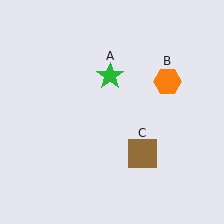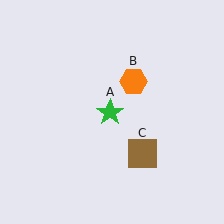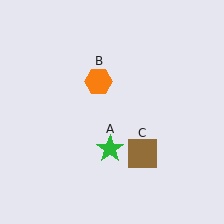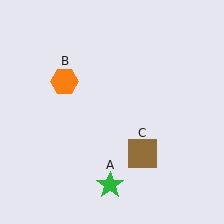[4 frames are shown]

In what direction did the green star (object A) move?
The green star (object A) moved down.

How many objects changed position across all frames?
2 objects changed position: green star (object A), orange hexagon (object B).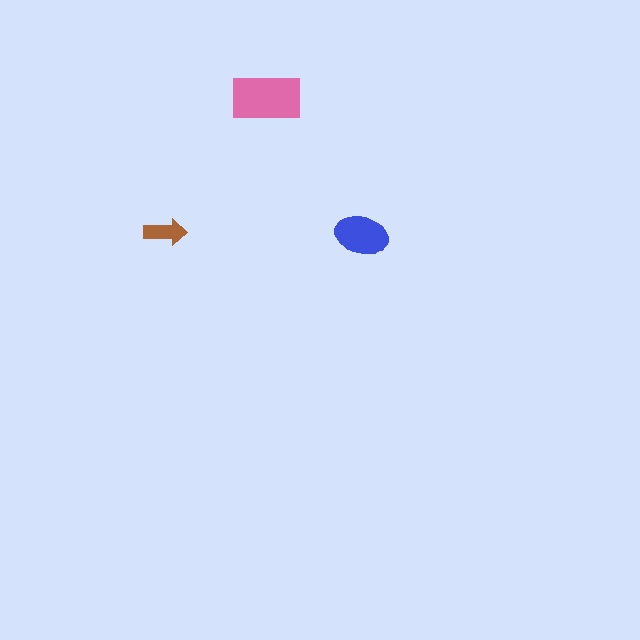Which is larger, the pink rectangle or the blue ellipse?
The pink rectangle.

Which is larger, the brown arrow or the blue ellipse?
The blue ellipse.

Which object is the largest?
The pink rectangle.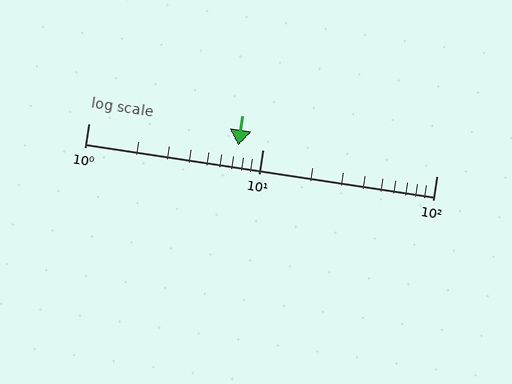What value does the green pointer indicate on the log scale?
The pointer indicates approximately 7.3.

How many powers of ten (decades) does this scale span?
The scale spans 2 decades, from 1 to 100.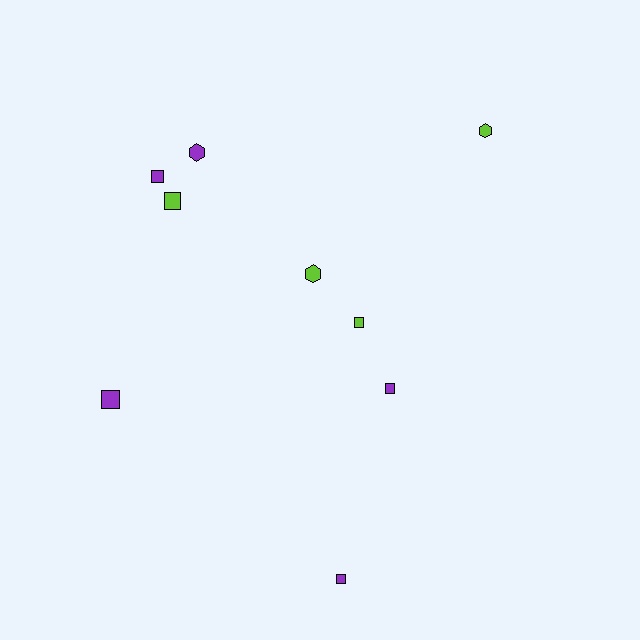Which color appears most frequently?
Purple, with 5 objects.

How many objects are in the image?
There are 9 objects.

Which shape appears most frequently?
Square, with 6 objects.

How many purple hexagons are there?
There is 1 purple hexagon.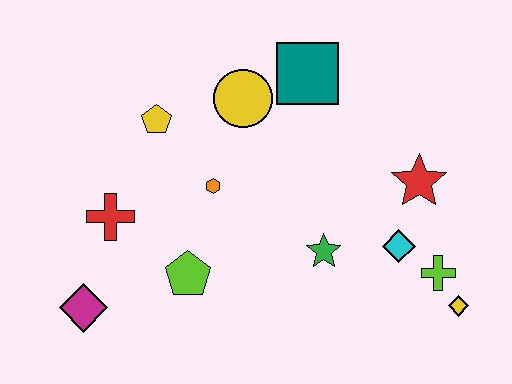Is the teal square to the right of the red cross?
Yes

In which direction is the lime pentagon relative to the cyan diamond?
The lime pentagon is to the left of the cyan diamond.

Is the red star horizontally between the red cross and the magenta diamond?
No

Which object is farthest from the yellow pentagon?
The yellow diamond is farthest from the yellow pentagon.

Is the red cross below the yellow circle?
Yes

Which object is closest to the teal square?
The yellow circle is closest to the teal square.